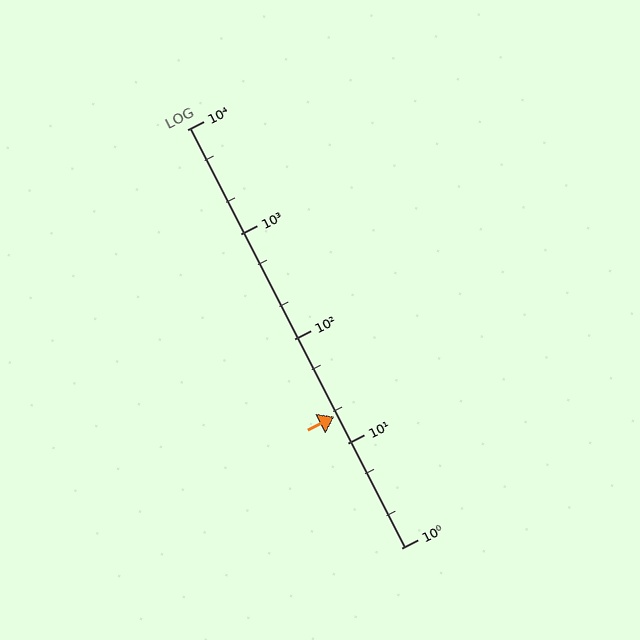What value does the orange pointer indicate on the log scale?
The pointer indicates approximately 18.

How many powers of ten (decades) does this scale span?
The scale spans 4 decades, from 1 to 10000.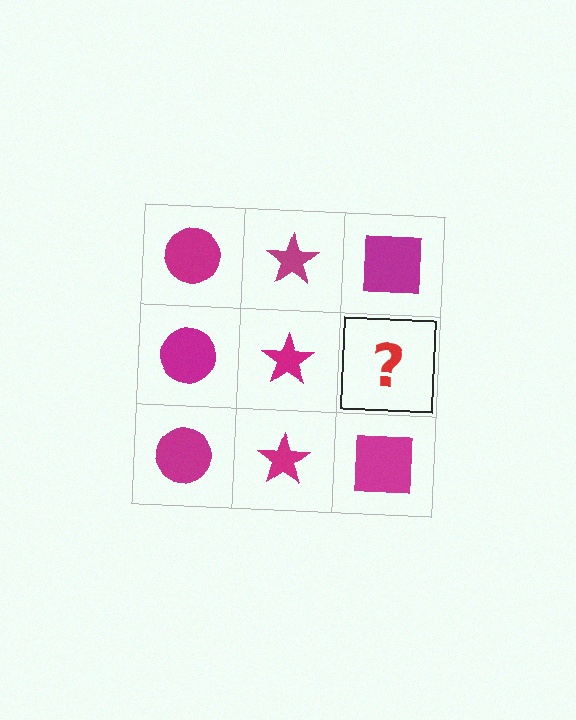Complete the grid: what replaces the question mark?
The question mark should be replaced with a magenta square.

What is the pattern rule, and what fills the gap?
The rule is that each column has a consistent shape. The gap should be filled with a magenta square.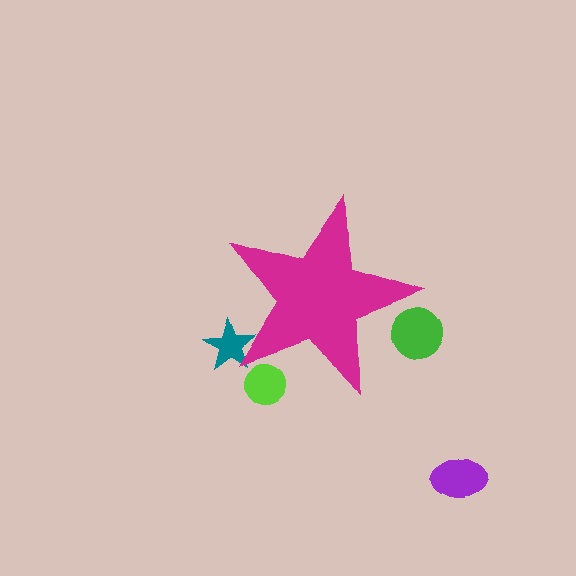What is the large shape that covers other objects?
A magenta star.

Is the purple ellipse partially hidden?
No, the purple ellipse is fully visible.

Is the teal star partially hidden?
Yes, the teal star is partially hidden behind the magenta star.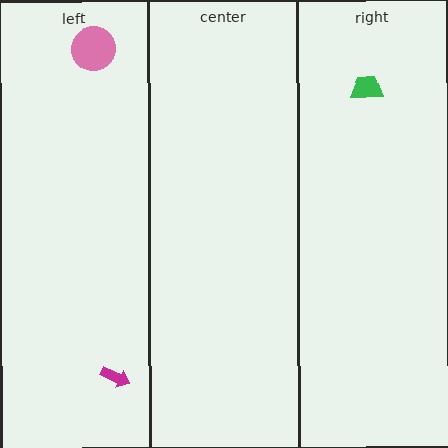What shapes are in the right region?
The green trapezoid.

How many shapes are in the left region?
2.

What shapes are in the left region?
The pink circle, the magenta arrow.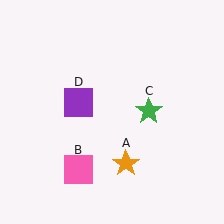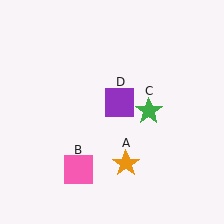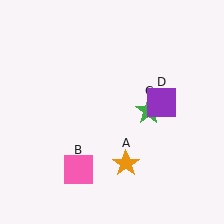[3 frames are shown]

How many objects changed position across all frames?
1 object changed position: purple square (object D).